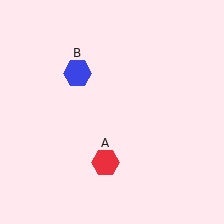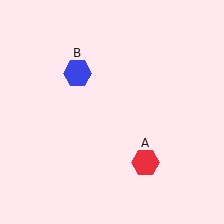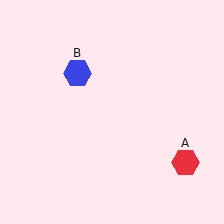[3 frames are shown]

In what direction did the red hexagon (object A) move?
The red hexagon (object A) moved right.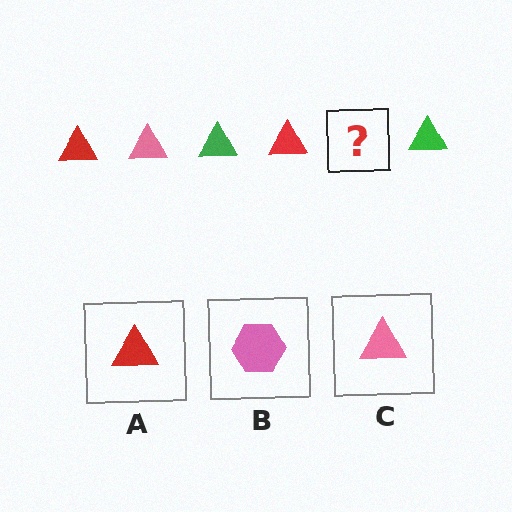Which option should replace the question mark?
Option C.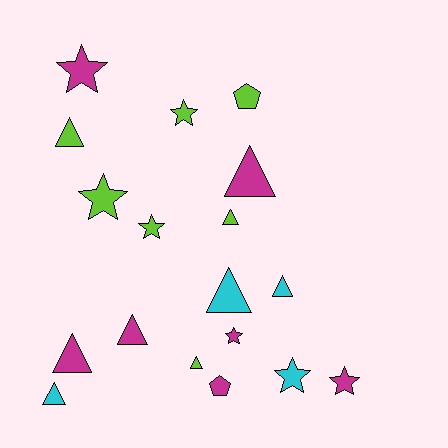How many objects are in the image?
There are 18 objects.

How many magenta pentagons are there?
There is 1 magenta pentagon.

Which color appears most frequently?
Magenta, with 7 objects.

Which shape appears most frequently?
Triangle, with 9 objects.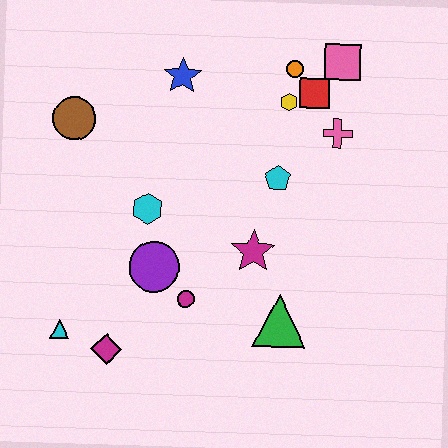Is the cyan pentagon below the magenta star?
No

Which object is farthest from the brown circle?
The green triangle is farthest from the brown circle.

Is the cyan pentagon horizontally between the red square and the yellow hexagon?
No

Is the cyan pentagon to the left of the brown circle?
No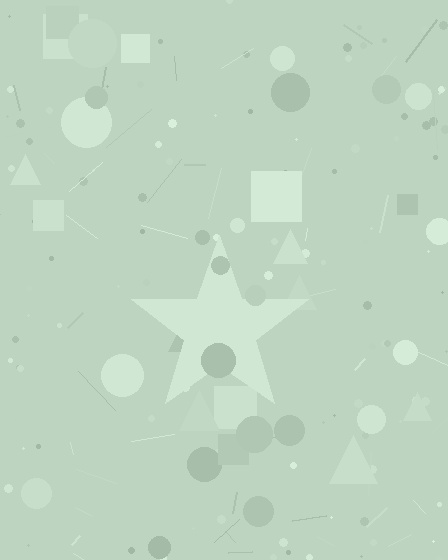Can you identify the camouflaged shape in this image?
The camouflaged shape is a star.